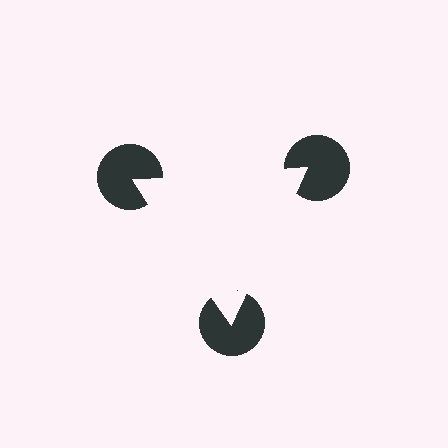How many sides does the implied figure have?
3 sides.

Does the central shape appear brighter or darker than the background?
It typically appears slightly brighter than the background, even though no actual brightness change is drawn.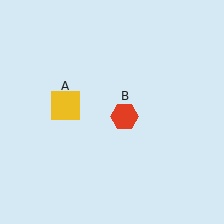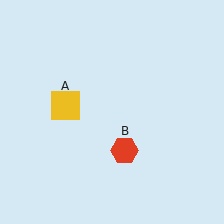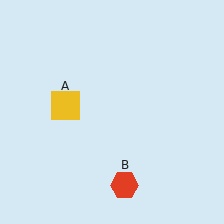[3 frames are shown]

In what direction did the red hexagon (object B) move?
The red hexagon (object B) moved down.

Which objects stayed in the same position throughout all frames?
Yellow square (object A) remained stationary.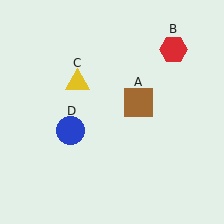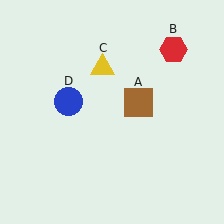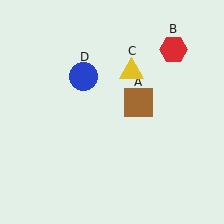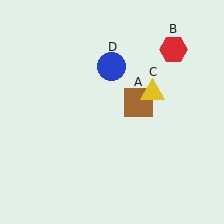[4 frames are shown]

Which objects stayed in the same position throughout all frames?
Brown square (object A) and red hexagon (object B) remained stationary.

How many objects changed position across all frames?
2 objects changed position: yellow triangle (object C), blue circle (object D).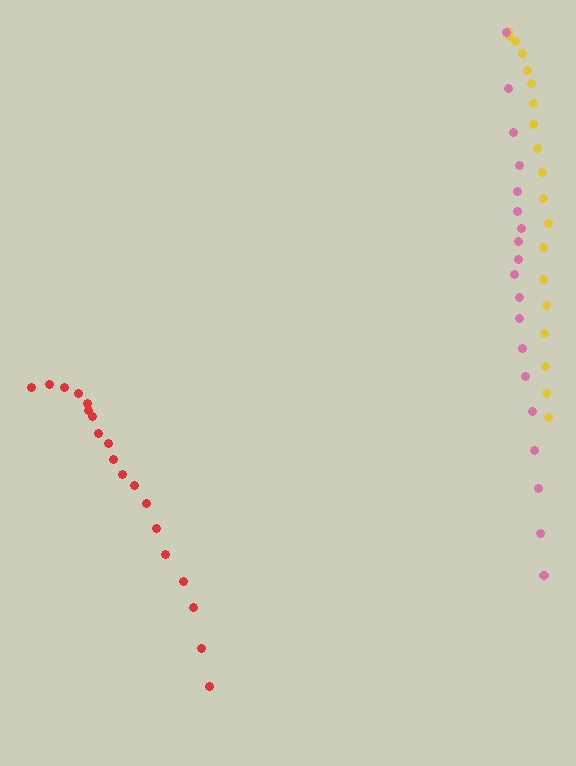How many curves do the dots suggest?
There are 3 distinct paths.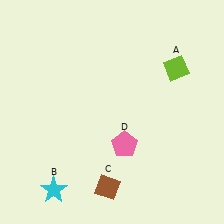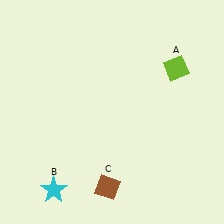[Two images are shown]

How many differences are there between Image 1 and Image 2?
There is 1 difference between the two images.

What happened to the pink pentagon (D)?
The pink pentagon (D) was removed in Image 2. It was in the bottom-right area of Image 1.